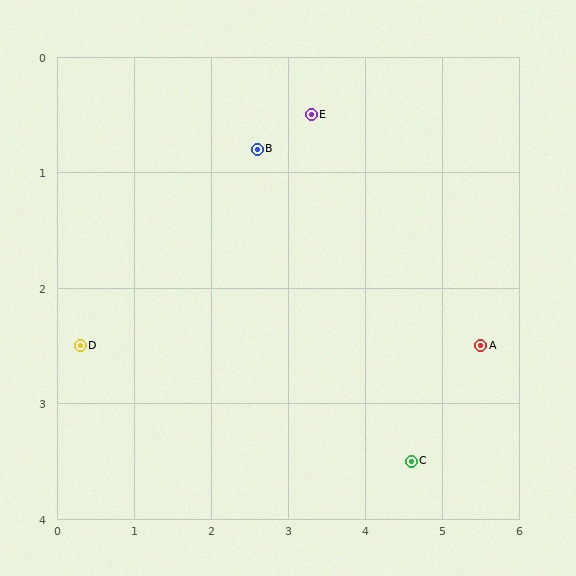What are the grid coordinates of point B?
Point B is at approximately (2.6, 0.8).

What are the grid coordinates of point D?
Point D is at approximately (0.3, 2.5).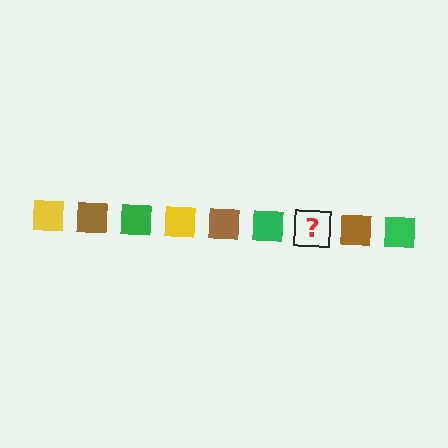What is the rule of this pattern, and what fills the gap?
The rule is that the pattern cycles through yellow, brown, green squares. The gap should be filled with a yellow square.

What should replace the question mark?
The question mark should be replaced with a yellow square.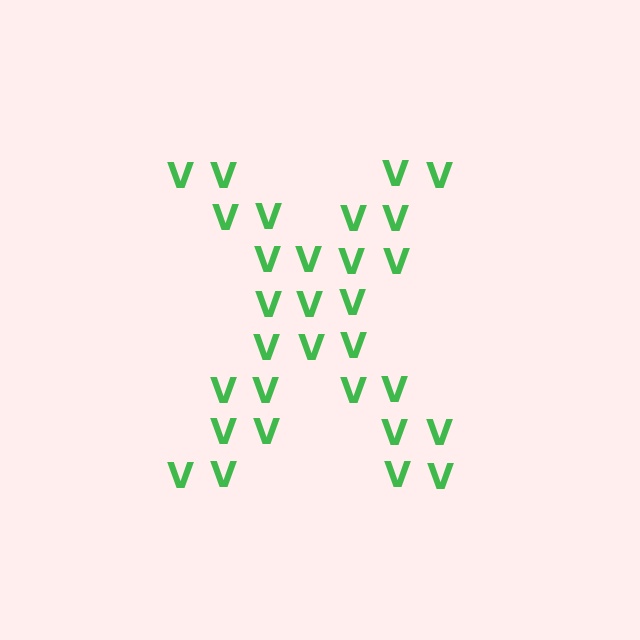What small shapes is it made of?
It is made of small letter V's.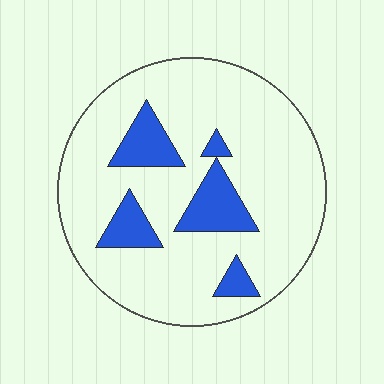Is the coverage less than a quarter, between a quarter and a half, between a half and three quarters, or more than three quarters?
Less than a quarter.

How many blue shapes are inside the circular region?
5.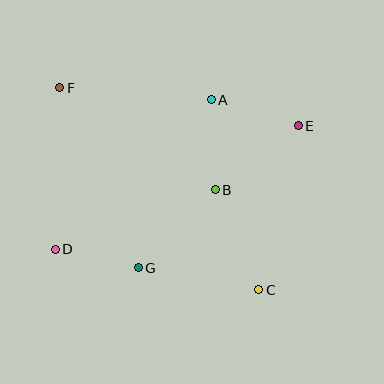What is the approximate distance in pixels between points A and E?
The distance between A and E is approximately 91 pixels.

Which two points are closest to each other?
Points D and G are closest to each other.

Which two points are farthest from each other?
Points C and F are farthest from each other.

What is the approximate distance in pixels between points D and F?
The distance between D and F is approximately 161 pixels.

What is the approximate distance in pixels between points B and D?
The distance between B and D is approximately 171 pixels.